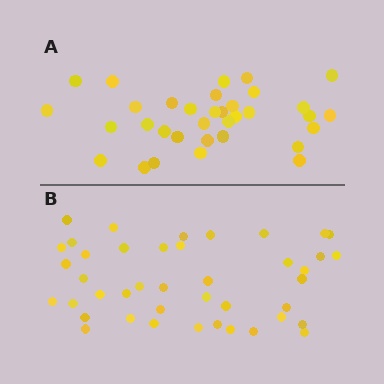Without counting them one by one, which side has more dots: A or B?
Region B (the bottom region) has more dots.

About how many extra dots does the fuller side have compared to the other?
Region B has roughly 8 or so more dots than region A.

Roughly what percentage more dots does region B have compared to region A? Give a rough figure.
About 25% more.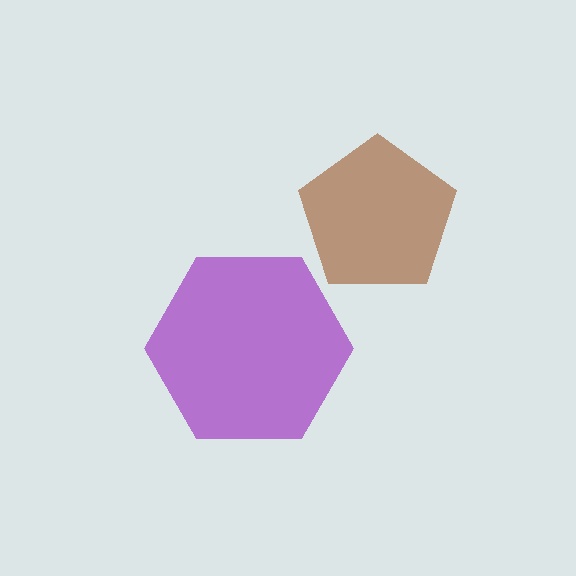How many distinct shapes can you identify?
There are 2 distinct shapes: a purple hexagon, a brown pentagon.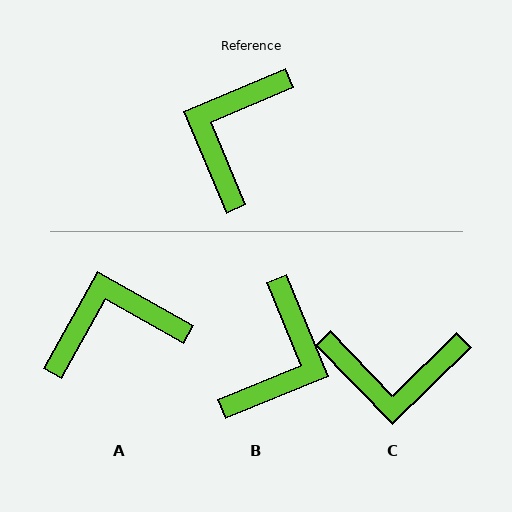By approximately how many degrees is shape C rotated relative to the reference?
Approximately 111 degrees counter-clockwise.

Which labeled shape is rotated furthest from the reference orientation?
B, about 179 degrees away.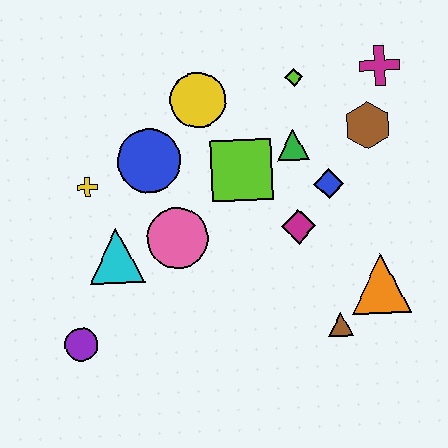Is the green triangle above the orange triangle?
Yes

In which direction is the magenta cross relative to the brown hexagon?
The magenta cross is above the brown hexagon.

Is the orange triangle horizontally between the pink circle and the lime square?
No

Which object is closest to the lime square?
The green triangle is closest to the lime square.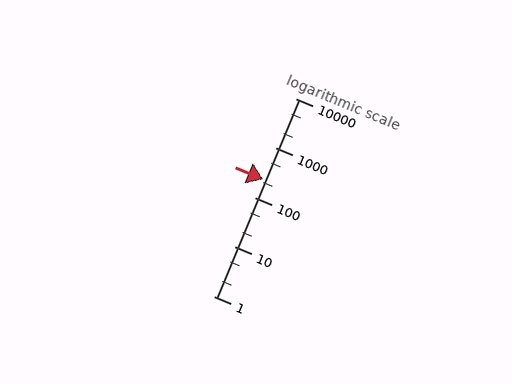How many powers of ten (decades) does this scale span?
The scale spans 4 decades, from 1 to 10000.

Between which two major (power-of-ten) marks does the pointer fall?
The pointer is between 100 and 1000.